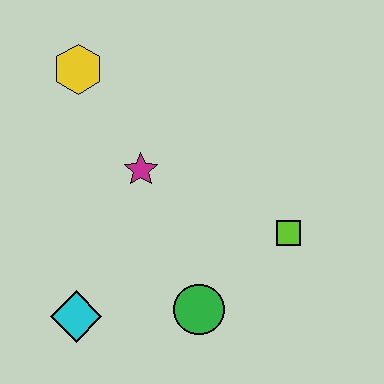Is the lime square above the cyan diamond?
Yes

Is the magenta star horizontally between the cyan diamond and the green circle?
Yes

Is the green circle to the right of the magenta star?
Yes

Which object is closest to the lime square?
The green circle is closest to the lime square.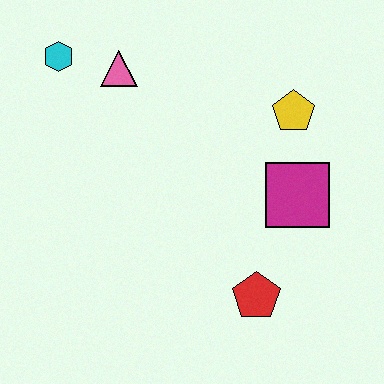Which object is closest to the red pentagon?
The magenta square is closest to the red pentagon.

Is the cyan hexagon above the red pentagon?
Yes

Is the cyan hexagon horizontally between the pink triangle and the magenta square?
No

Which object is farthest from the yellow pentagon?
The cyan hexagon is farthest from the yellow pentagon.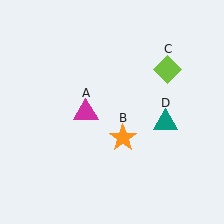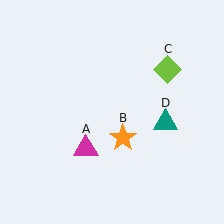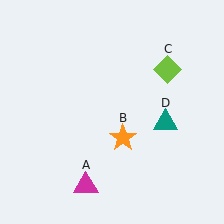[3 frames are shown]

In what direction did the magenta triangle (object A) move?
The magenta triangle (object A) moved down.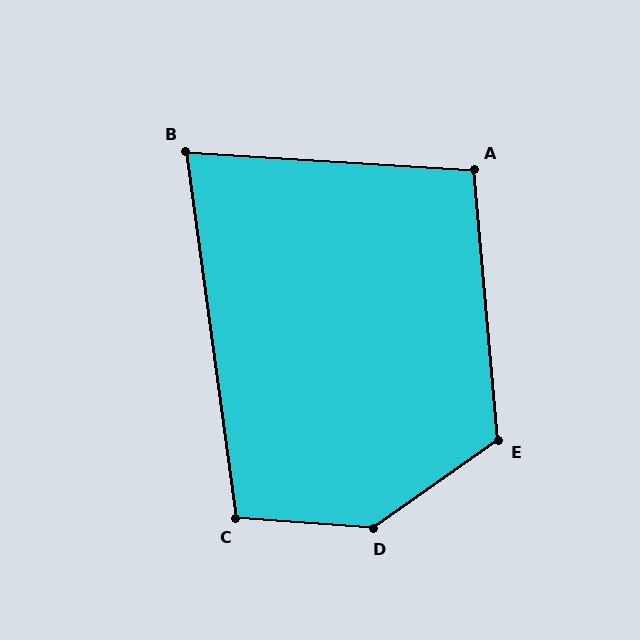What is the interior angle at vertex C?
Approximately 102 degrees (obtuse).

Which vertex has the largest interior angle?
D, at approximately 140 degrees.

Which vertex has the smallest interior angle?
B, at approximately 79 degrees.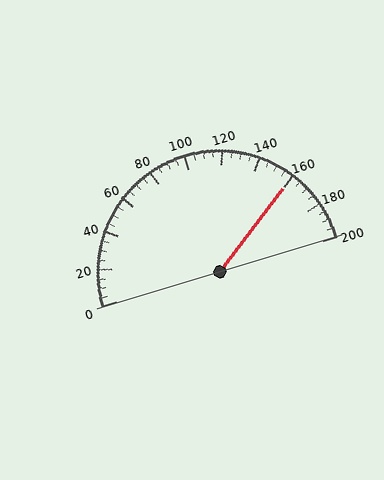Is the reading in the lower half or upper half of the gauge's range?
The reading is in the upper half of the range (0 to 200).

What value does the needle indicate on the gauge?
The needle indicates approximately 160.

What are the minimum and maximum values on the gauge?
The gauge ranges from 0 to 200.